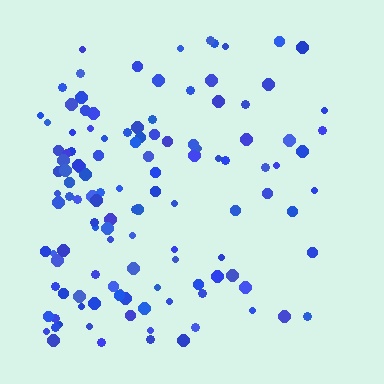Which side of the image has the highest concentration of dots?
The left.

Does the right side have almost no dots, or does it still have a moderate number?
Still a moderate number, just noticeably fewer than the left.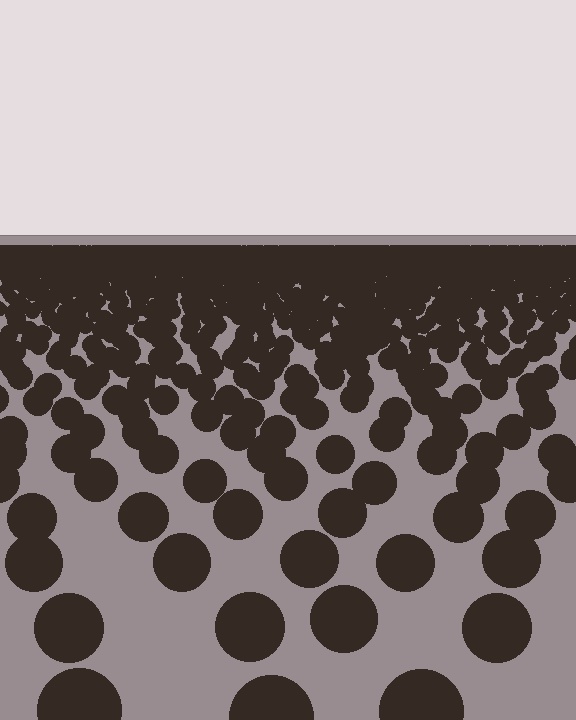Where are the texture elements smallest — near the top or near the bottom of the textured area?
Near the top.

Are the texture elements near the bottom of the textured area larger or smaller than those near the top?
Larger. Near the bottom, elements are closer to the viewer and appear at a bigger on-screen size.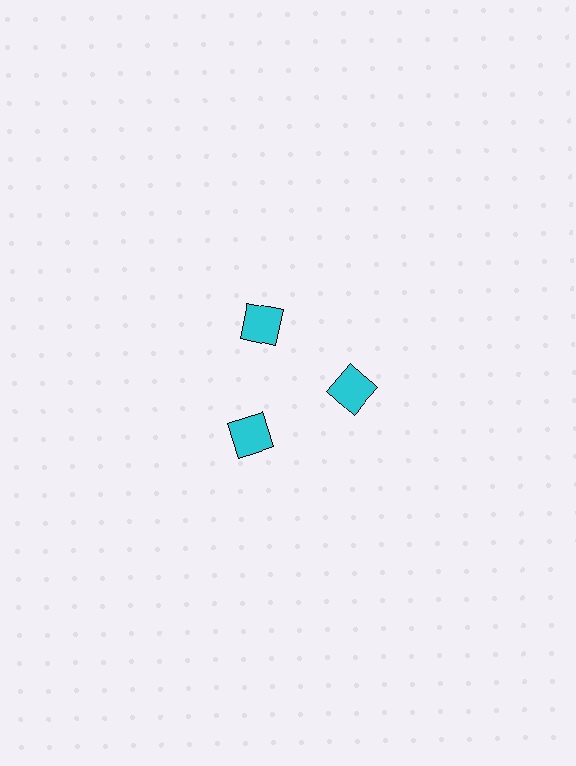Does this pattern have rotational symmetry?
Yes, this pattern has 3-fold rotational symmetry. It looks the same after rotating 120 degrees around the center.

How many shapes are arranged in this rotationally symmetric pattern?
There are 3 shapes, arranged in 3 groups of 1.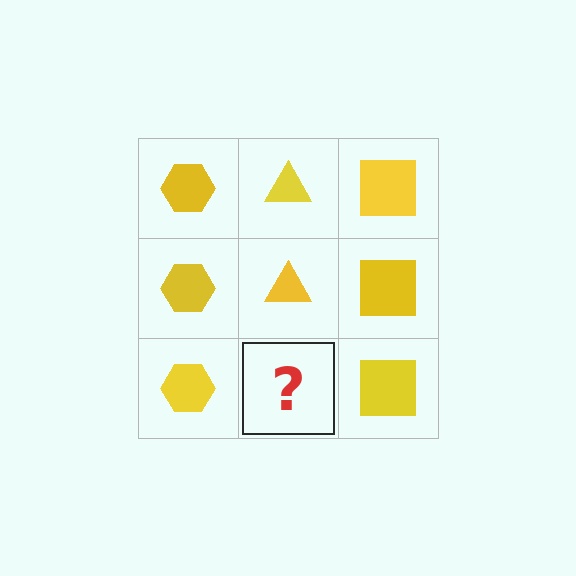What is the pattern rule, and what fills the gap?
The rule is that each column has a consistent shape. The gap should be filled with a yellow triangle.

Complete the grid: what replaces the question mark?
The question mark should be replaced with a yellow triangle.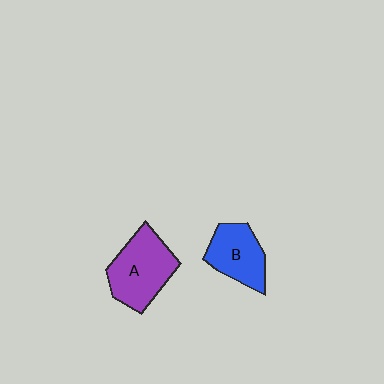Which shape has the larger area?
Shape A (purple).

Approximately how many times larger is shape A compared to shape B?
Approximately 1.3 times.